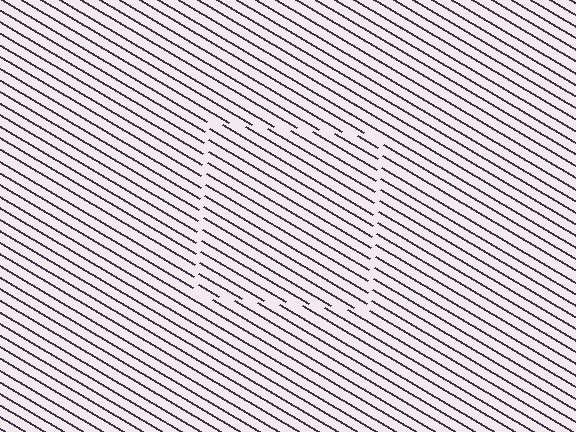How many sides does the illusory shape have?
4 sides — the line-ends trace a square.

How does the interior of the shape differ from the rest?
The interior of the shape contains the same grating, shifted by half a period — the contour is defined by the phase discontinuity where line-ends from the inner and outer gratings abut.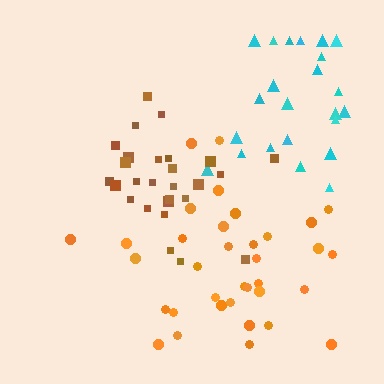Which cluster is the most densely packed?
Brown.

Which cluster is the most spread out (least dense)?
Cyan.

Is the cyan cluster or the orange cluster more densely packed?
Orange.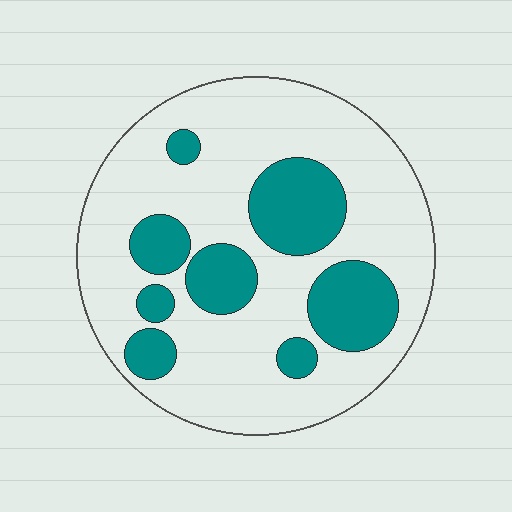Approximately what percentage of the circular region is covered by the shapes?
Approximately 25%.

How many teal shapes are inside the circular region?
8.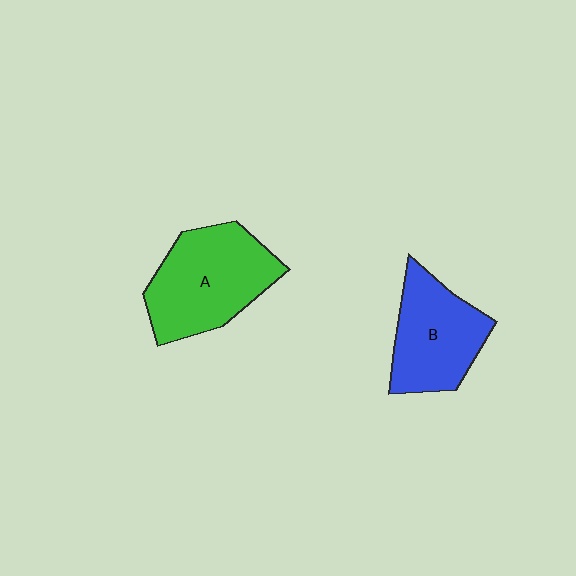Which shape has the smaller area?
Shape B (blue).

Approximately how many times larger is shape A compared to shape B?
Approximately 1.2 times.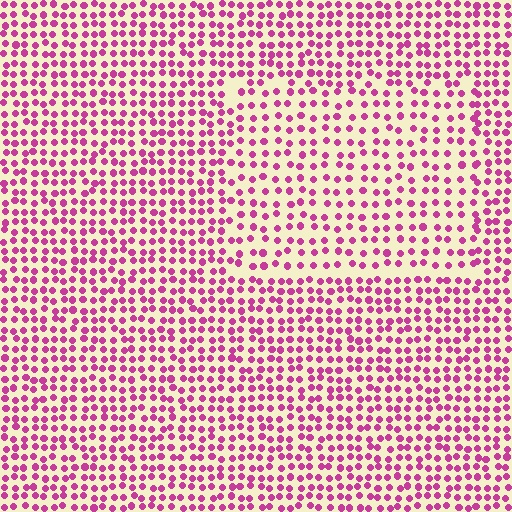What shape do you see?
I see a rectangle.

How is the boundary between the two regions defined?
The boundary is defined by a change in element density (approximately 1.6x ratio). All elements are the same color, size, and shape.